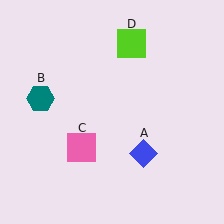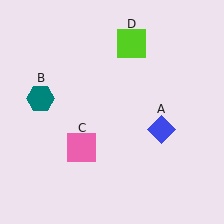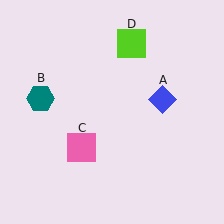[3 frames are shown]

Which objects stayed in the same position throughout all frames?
Teal hexagon (object B) and pink square (object C) and lime square (object D) remained stationary.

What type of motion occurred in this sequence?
The blue diamond (object A) rotated counterclockwise around the center of the scene.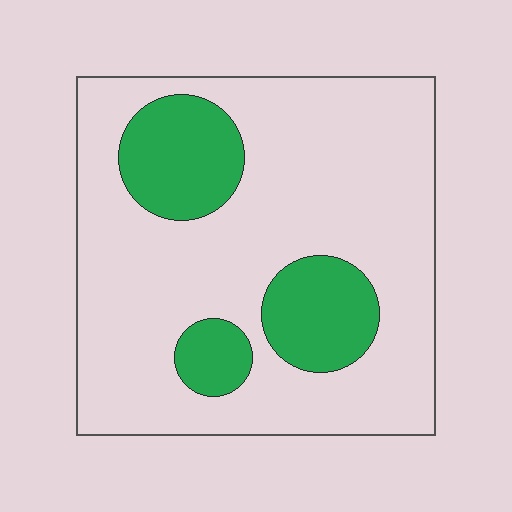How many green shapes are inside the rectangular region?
3.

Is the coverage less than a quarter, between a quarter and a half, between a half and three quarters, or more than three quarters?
Less than a quarter.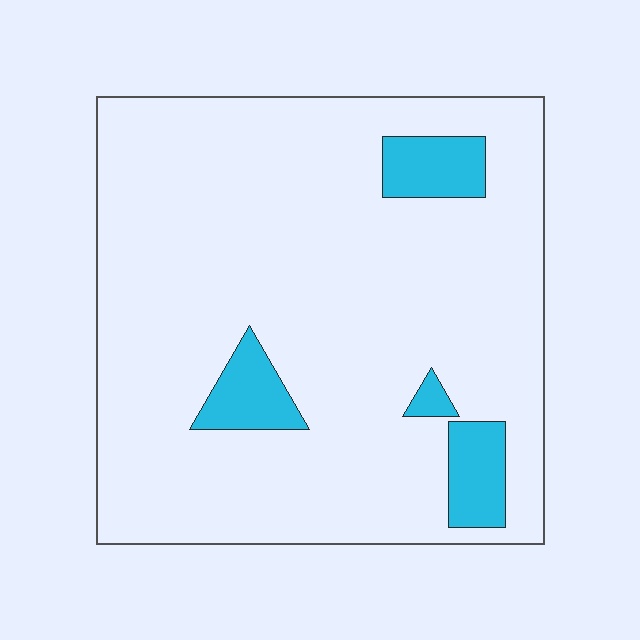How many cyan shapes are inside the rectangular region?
4.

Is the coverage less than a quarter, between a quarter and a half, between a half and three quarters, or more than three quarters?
Less than a quarter.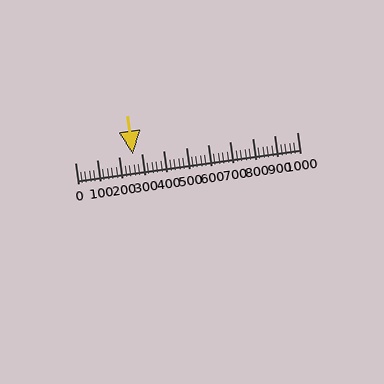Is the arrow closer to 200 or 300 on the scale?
The arrow is closer to 300.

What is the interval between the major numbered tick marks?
The major tick marks are spaced 100 units apart.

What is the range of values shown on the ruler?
The ruler shows values from 0 to 1000.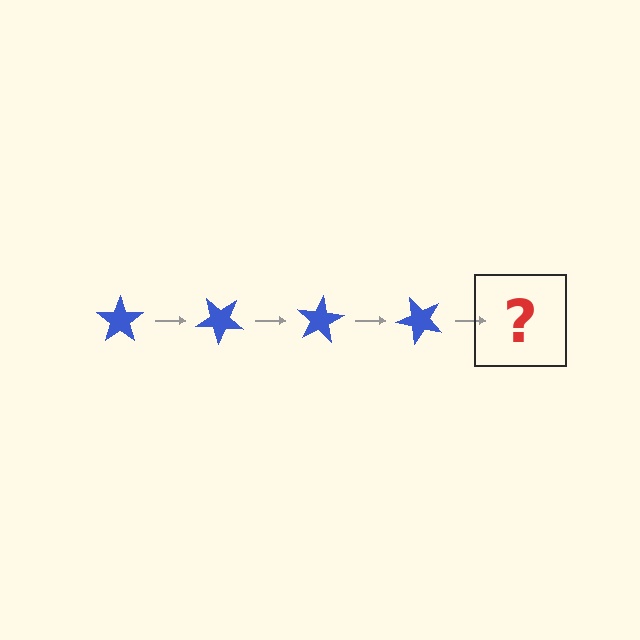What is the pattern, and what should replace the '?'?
The pattern is that the star rotates 40 degrees each step. The '?' should be a blue star rotated 160 degrees.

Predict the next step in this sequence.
The next step is a blue star rotated 160 degrees.